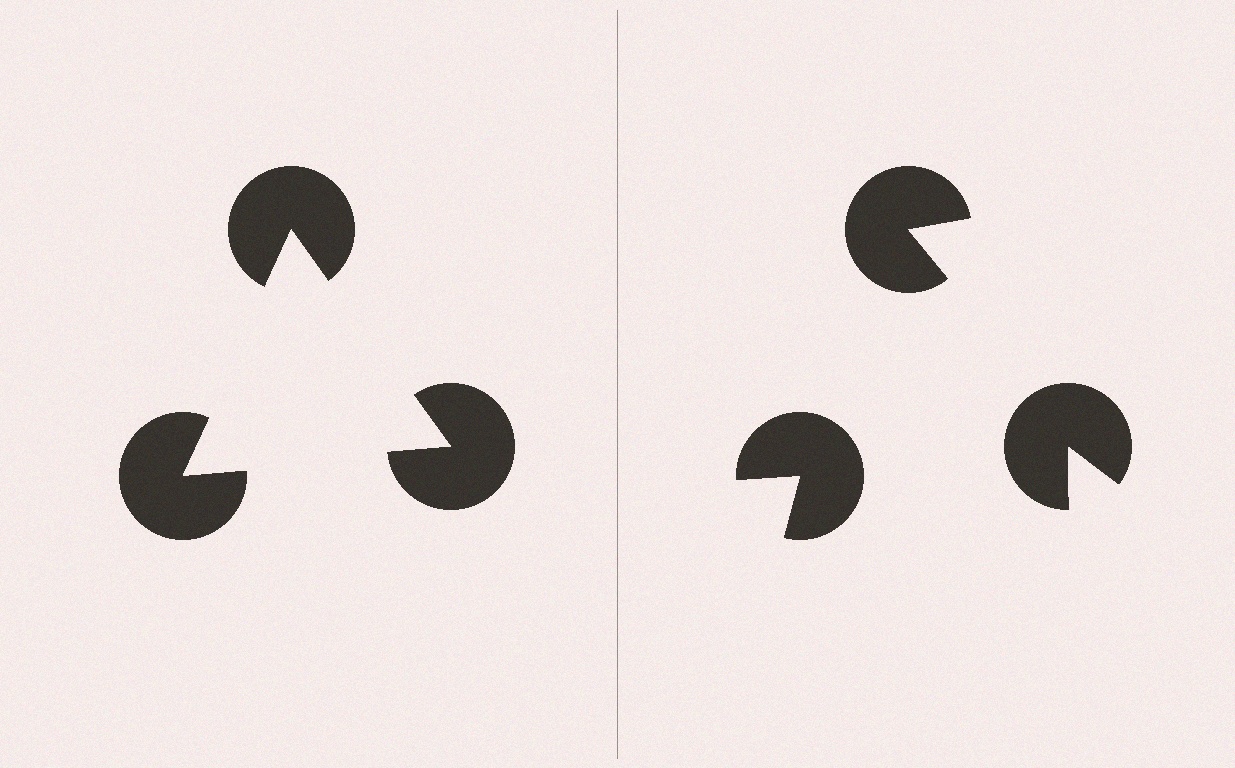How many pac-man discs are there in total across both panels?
6 — 3 on each side.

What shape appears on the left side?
An illusory triangle.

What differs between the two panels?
The pac-man discs are positioned identically on both sides; only the wedge orientations differ. On the left they align to a triangle; on the right they are misaligned.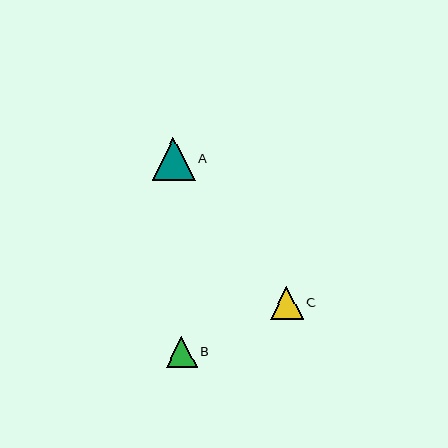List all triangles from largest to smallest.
From largest to smallest: A, C, B.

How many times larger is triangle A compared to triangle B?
Triangle A is approximately 1.4 times the size of triangle B.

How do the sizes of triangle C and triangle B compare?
Triangle C and triangle B are approximately the same size.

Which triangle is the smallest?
Triangle B is the smallest with a size of approximately 31 pixels.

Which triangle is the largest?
Triangle A is the largest with a size of approximately 43 pixels.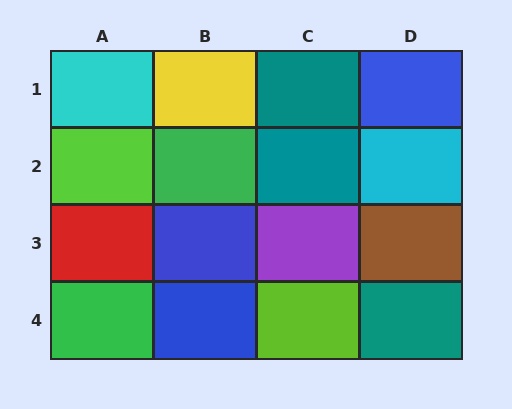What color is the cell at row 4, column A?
Green.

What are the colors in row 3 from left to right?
Red, blue, purple, brown.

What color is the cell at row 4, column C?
Lime.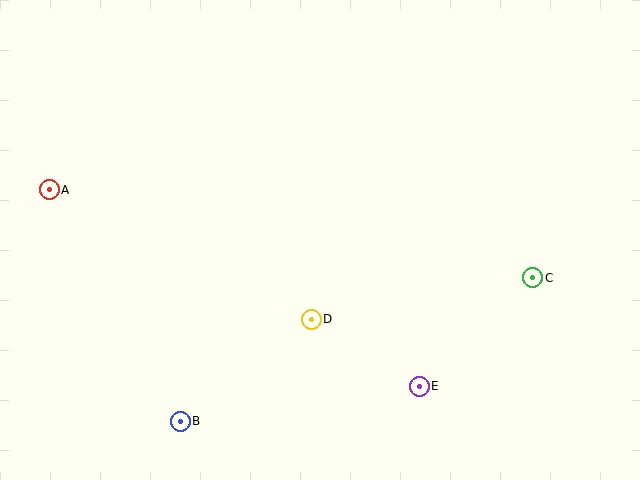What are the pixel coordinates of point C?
Point C is at (533, 278).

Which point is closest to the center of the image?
Point D at (311, 319) is closest to the center.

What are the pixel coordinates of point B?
Point B is at (180, 421).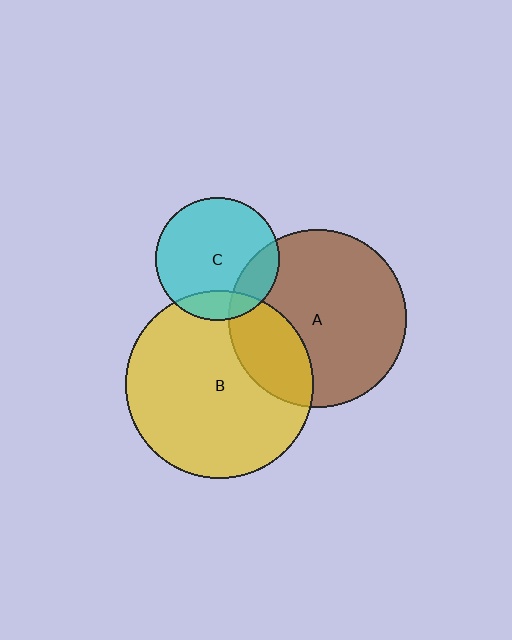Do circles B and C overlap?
Yes.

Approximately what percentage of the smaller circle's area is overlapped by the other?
Approximately 15%.